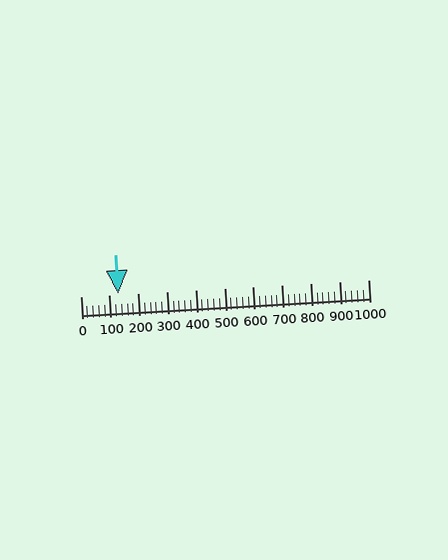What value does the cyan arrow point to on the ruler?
The cyan arrow points to approximately 130.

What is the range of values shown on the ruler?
The ruler shows values from 0 to 1000.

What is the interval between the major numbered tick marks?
The major tick marks are spaced 100 units apart.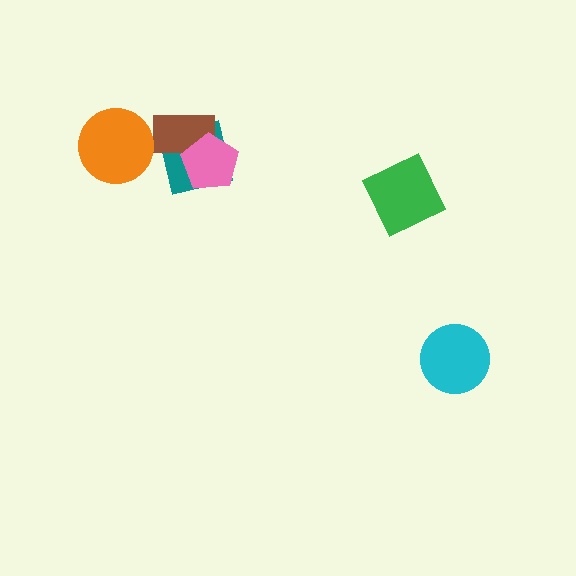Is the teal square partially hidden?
Yes, it is partially covered by another shape.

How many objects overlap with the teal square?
2 objects overlap with the teal square.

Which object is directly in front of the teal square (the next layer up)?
The brown rectangle is directly in front of the teal square.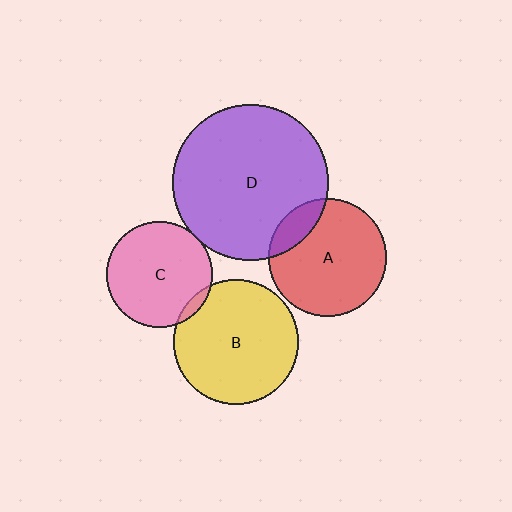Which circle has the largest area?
Circle D (purple).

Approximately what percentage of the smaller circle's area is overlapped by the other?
Approximately 5%.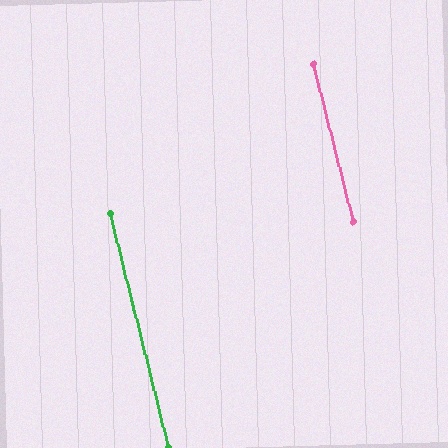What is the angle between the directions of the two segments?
Approximately 0 degrees.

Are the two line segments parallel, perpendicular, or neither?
Parallel — their directions differ by only 0.0°.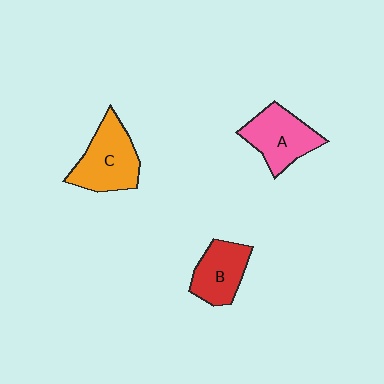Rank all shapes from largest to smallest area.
From largest to smallest: C (orange), A (pink), B (red).